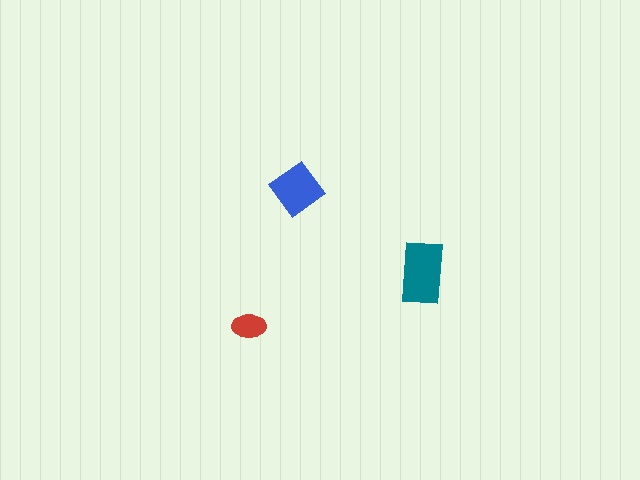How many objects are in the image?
There are 3 objects in the image.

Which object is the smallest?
The red ellipse.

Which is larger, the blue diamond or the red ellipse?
The blue diamond.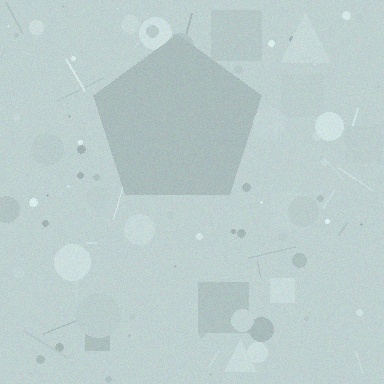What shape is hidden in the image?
A pentagon is hidden in the image.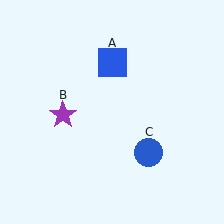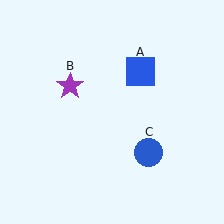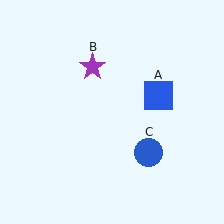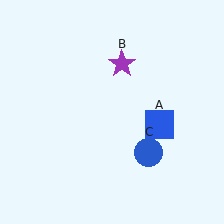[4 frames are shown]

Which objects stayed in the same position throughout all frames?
Blue circle (object C) remained stationary.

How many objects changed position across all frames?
2 objects changed position: blue square (object A), purple star (object B).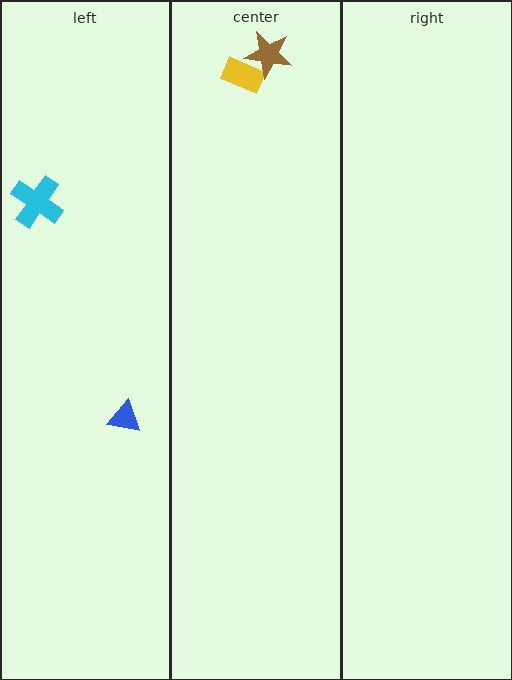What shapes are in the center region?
The yellow rectangle, the brown star.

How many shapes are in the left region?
2.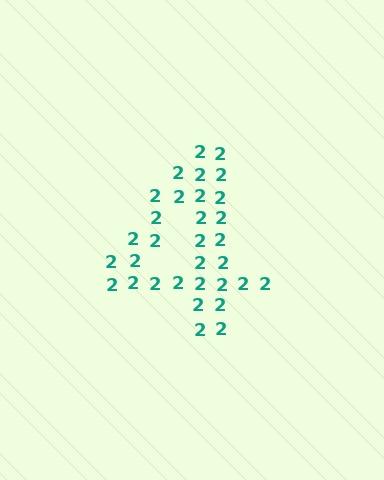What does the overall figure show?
The overall figure shows the digit 4.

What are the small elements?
The small elements are digit 2's.